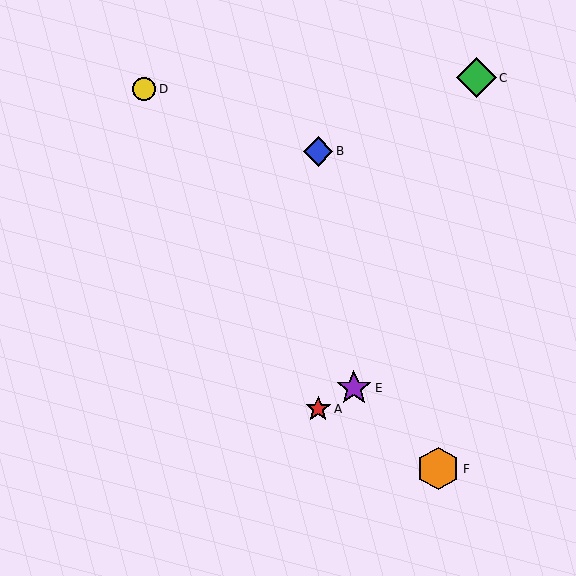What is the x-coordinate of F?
Object F is at x≈438.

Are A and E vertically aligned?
No, A is at x≈318 and E is at x≈354.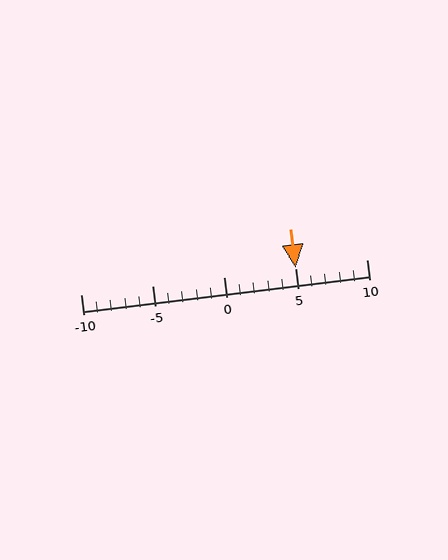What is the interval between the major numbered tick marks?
The major tick marks are spaced 5 units apart.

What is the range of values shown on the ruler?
The ruler shows values from -10 to 10.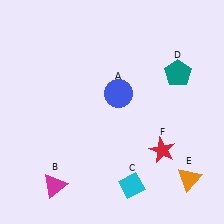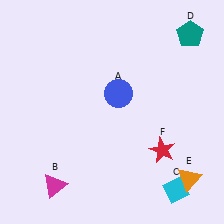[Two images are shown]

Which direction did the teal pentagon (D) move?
The teal pentagon (D) moved up.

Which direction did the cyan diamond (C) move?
The cyan diamond (C) moved right.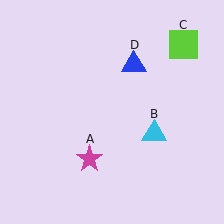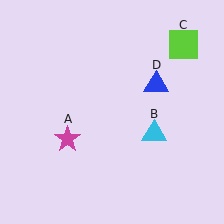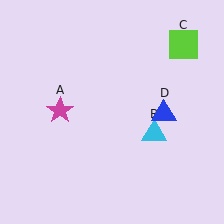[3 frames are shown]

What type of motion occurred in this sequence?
The magenta star (object A), blue triangle (object D) rotated clockwise around the center of the scene.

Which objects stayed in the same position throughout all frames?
Cyan triangle (object B) and lime square (object C) remained stationary.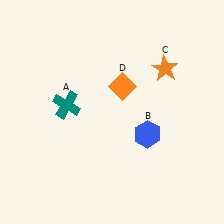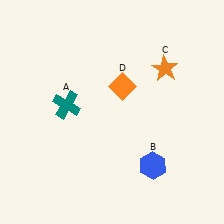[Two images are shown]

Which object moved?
The blue hexagon (B) moved down.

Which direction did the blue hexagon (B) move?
The blue hexagon (B) moved down.